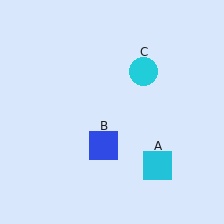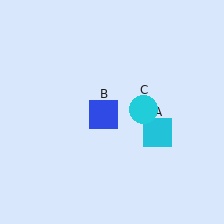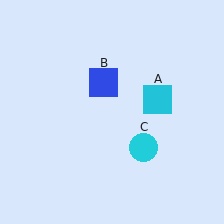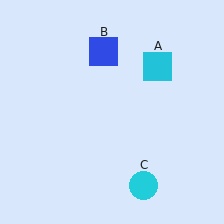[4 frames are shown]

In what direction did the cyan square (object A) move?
The cyan square (object A) moved up.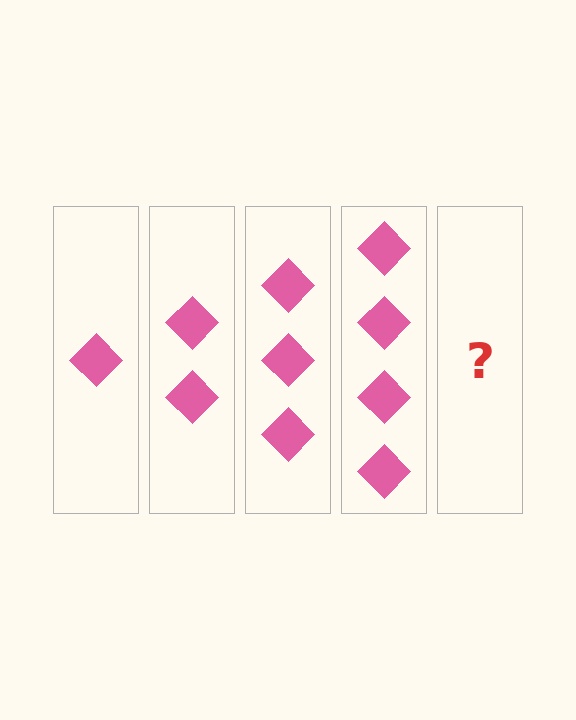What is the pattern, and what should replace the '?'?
The pattern is that each step adds one more diamond. The '?' should be 5 diamonds.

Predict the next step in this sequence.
The next step is 5 diamonds.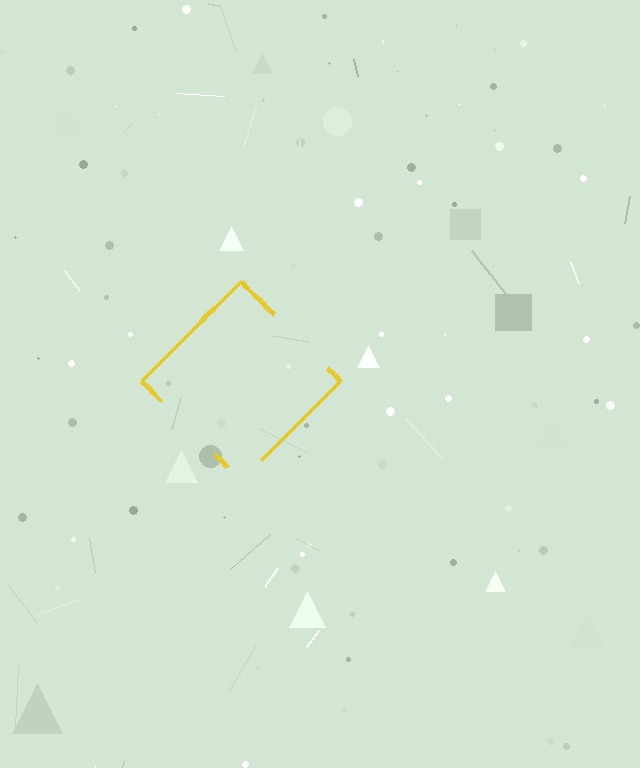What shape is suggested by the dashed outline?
The dashed outline suggests a diamond.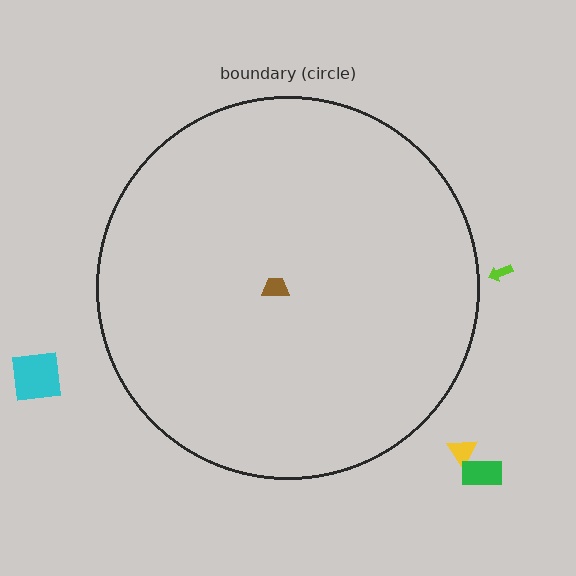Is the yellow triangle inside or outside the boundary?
Outside.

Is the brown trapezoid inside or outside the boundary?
Inside.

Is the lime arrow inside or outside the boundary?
Outside.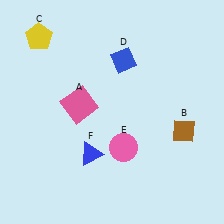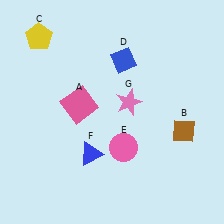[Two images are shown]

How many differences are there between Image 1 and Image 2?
There is 1 difference between the two images.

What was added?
A pink star (G) was added in Image 2.